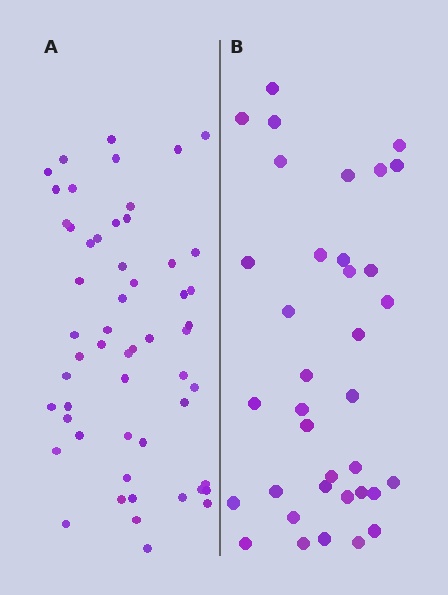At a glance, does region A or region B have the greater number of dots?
Region A (the left region) has more dots.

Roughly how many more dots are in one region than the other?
Region A has approximately 20 more dots than region B.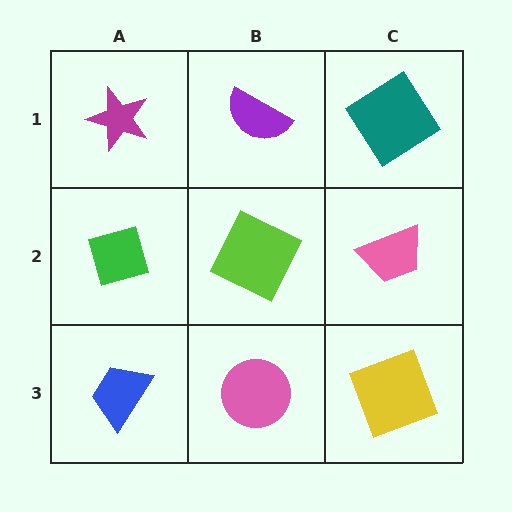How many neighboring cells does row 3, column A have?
2.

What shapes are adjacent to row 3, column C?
A pink trapezoid (row 2, column C), a pink circle (row 3, column B).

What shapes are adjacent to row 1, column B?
A lime square (row 2, column B), a magenta star (row 1, column A), a teal diamond (row 1, column C).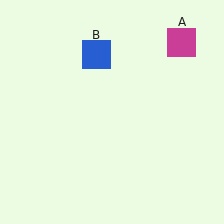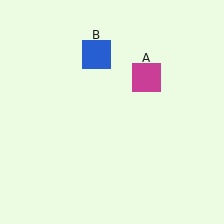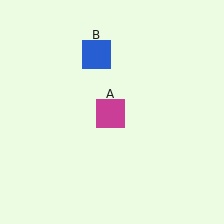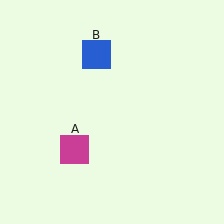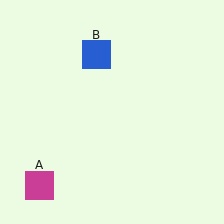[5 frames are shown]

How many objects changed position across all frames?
1 object changed position: magenta square (object A).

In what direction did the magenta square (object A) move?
The magenta square (object A) moved down and to the left.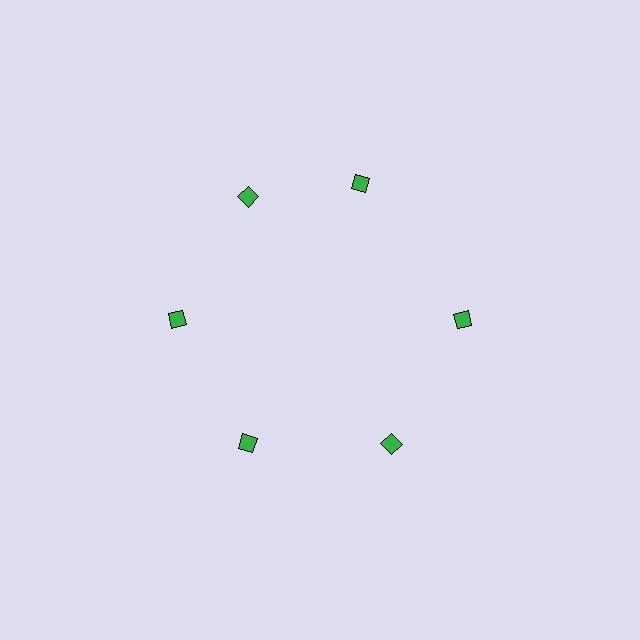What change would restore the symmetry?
The symmetry would be restored by rotating it back into even spacing with its neighbors so that all 6 diamonds sit at equal angles and equal distance from the center.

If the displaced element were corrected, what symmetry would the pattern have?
It would have 6-fold rotational symmetry — the pattern would map onto itself every 60 degrees.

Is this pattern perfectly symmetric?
No. The 6 green diamonds are arranged in a ring, but one element near the 1 o'clock position is rotated out of alignment along the ring, breaking the 6-fold rotational symmetry.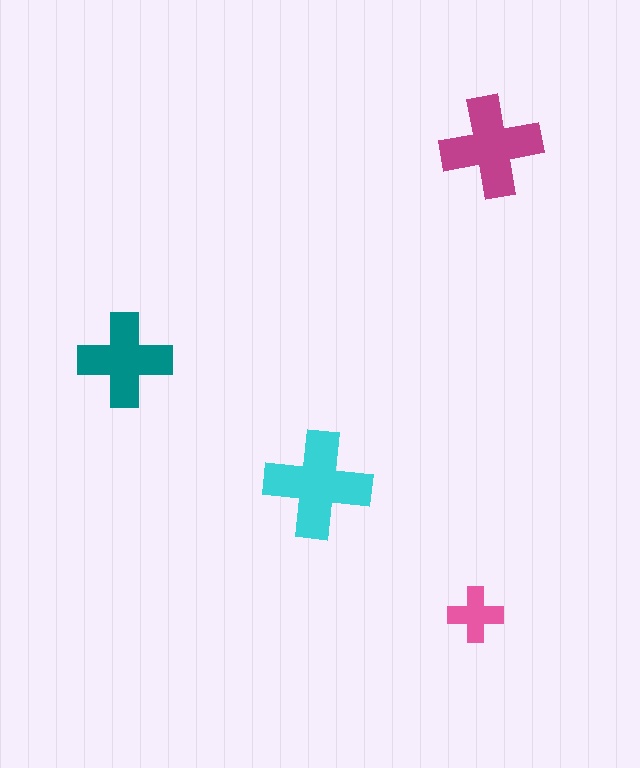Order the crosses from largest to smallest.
the cyan one, the magenta one, the teal one, the pink one.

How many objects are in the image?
There are 4 objects in the image.